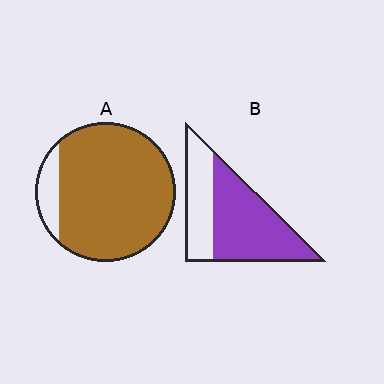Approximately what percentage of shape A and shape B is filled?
A is approximately 90% and B is approximately 65%.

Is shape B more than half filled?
Yes.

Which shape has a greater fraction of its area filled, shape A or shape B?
Shape A.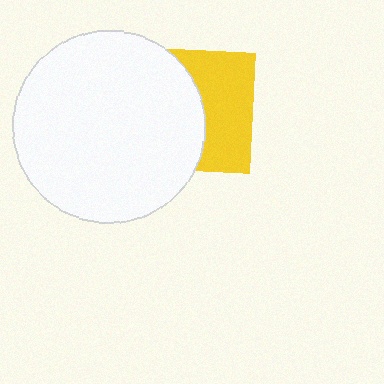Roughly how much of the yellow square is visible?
About half of it is visible (roughly 46%).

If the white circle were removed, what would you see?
You would see the complete yellow square.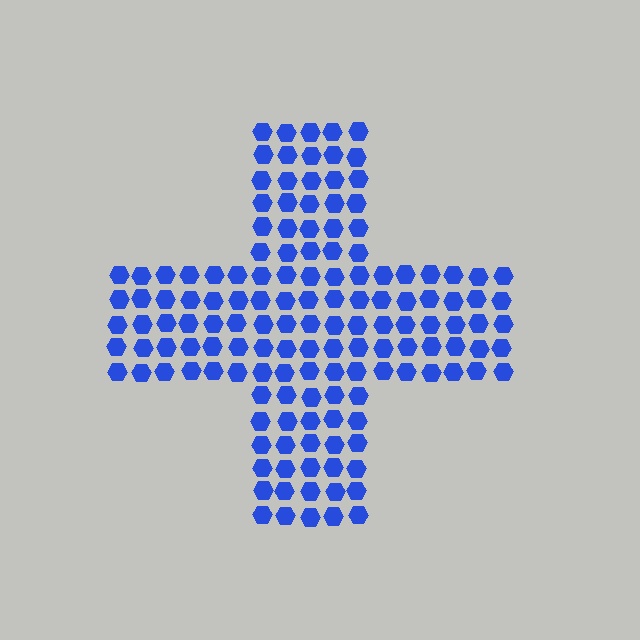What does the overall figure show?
The overall figure shows a cross.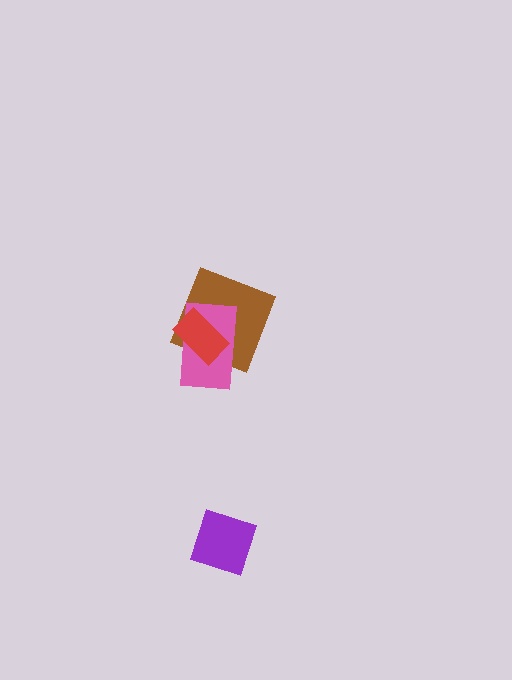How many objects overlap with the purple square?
0 objects overlap with the purple square.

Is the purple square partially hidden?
No, no other shape covers it.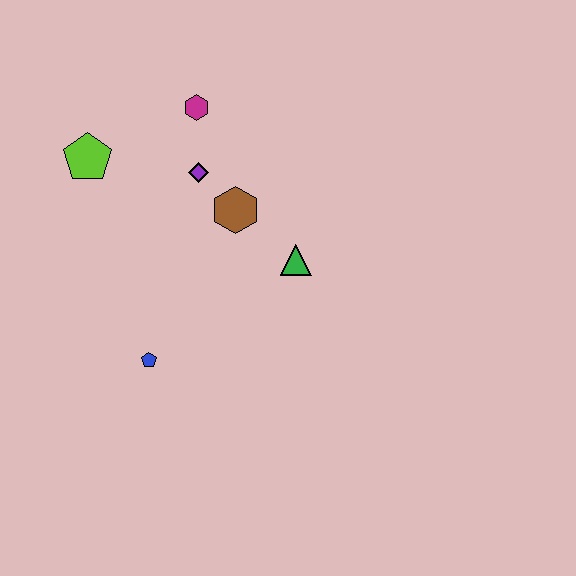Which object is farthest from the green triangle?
The lime pentagon is farthest from the green triangle.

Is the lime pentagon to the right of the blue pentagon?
No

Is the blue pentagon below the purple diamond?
Yes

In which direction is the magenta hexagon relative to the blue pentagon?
The magenta hexagon is above the blue pentagon.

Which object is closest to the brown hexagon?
The purple diamond is closest to the brown hexagon.